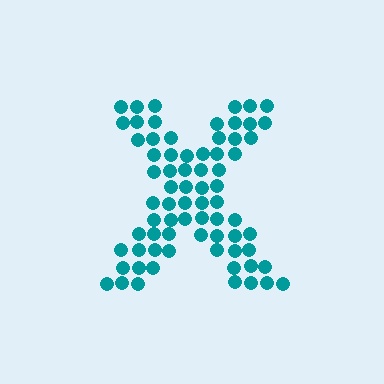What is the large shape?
The large shape is the letter X.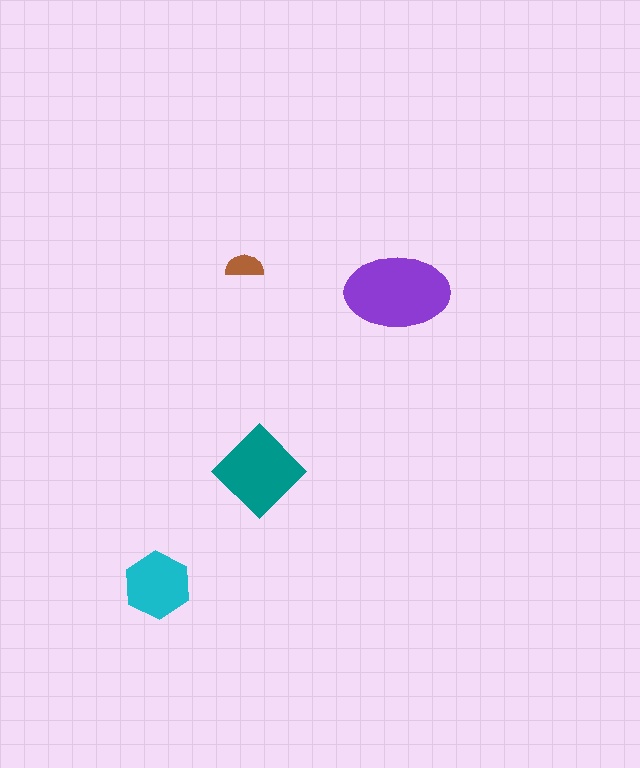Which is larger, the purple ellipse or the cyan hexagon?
The purple ellipse.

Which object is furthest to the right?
The purple ellipse is rightmost.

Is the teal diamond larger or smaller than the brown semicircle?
Larger.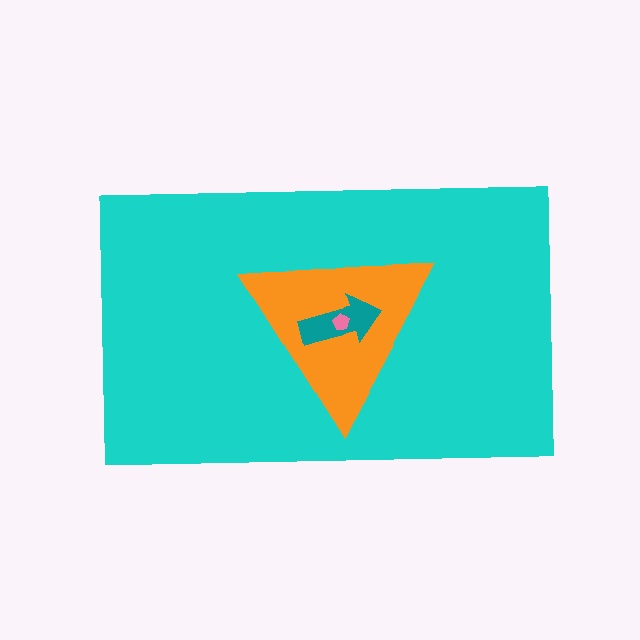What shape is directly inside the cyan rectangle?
The orange triangle.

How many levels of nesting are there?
4.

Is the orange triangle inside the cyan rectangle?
Yes.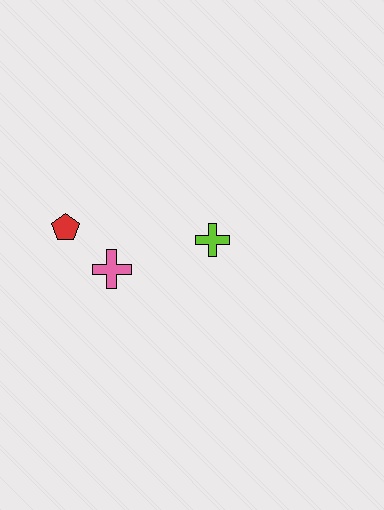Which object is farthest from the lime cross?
The red pentagon is farthest from the lime cross.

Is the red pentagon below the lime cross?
No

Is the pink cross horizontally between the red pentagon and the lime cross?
Yes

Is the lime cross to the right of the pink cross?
Yes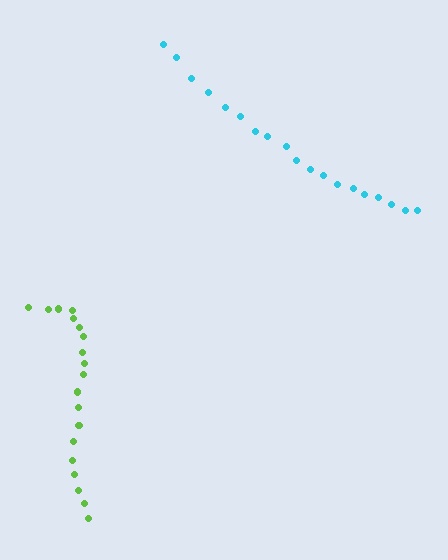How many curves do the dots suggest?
There are 2 distinct paths.